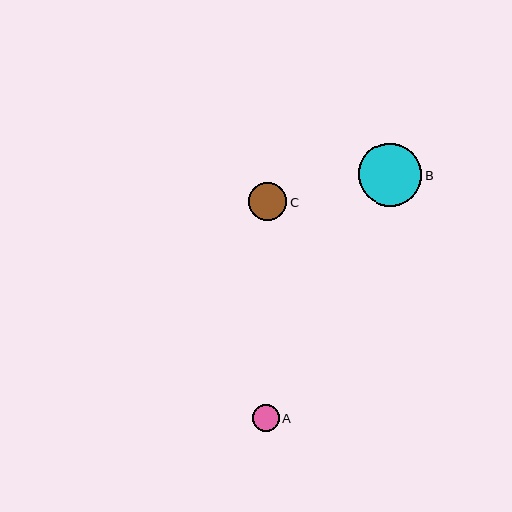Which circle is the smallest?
Circle A is the smallest with a size of approximately 26 pixels.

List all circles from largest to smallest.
From largest to smallest: B, C, A.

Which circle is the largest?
Circle B is the largest with a size of approximately 63 pixels.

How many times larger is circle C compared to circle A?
Circle C is approximately 1.4 times the size of circle A.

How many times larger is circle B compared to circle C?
Circle B is approximately 1.7 times the size of circle C.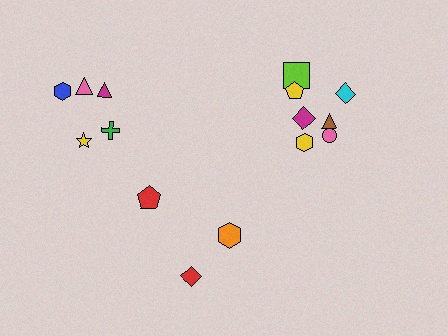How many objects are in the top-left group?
There are 5 objects.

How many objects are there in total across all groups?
There are 15 objects.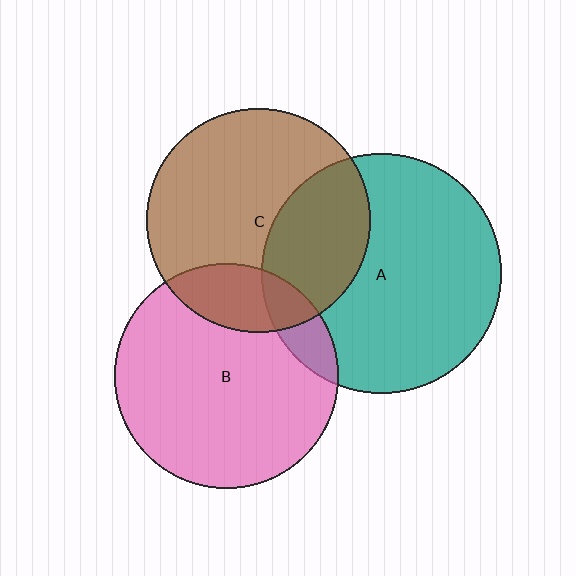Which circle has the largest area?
Circle A (teal).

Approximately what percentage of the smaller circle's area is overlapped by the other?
Approximately 20%.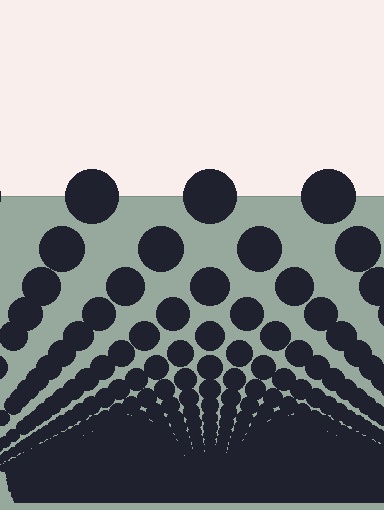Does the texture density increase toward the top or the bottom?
Density increases toward the bottom.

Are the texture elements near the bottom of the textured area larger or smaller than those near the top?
Smaller. The gradient is inverted — elements near the bottom are smaller and denser.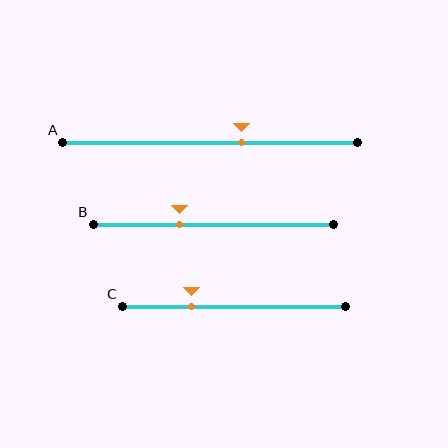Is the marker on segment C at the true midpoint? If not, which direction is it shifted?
No, the marker on segment C is shifted to the left by about 19% of the segment length.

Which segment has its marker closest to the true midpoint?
Segment A has its marker closest to the true midpoint.